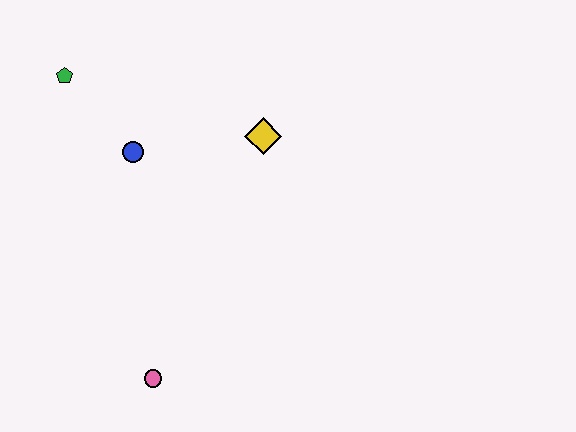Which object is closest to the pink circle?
The blue circle is closest to the pink circle.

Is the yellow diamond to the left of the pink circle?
No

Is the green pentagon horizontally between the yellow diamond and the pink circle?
No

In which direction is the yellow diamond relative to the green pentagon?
The yellow diamond is to the right of the green pentagon.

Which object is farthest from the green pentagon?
The pink circle is farthest from the green pentagon.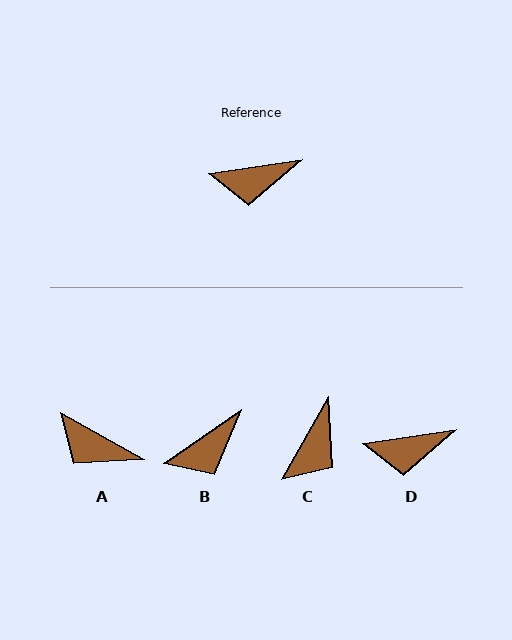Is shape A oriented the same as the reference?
No, it is off by about 38 degrees.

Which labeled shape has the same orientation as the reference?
D.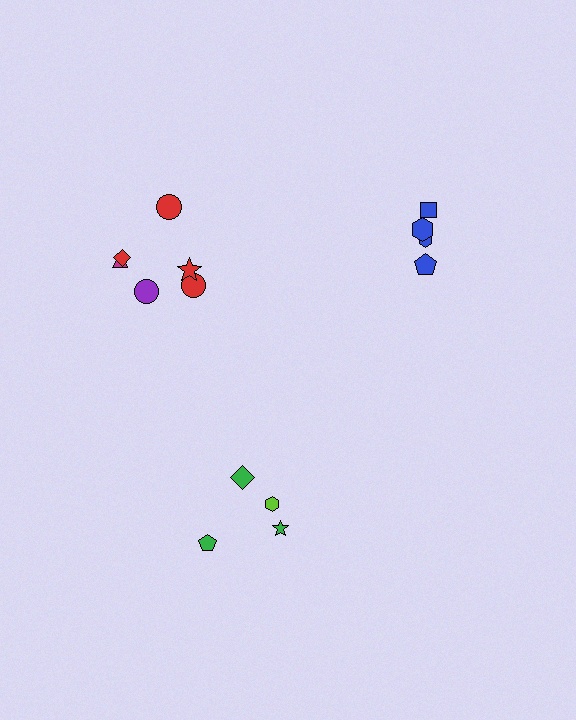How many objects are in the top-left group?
There are 6 objects.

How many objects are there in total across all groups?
There are 14 objects.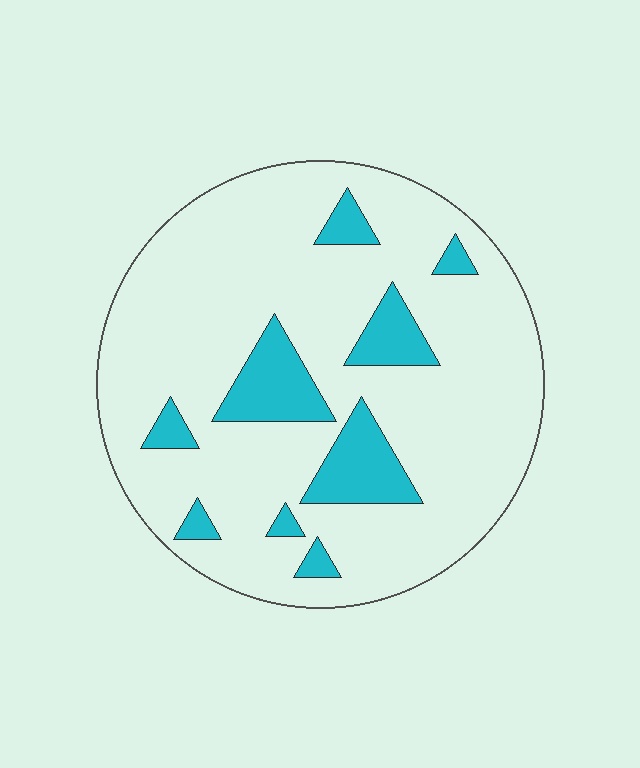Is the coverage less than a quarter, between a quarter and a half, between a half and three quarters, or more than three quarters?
Less than a quarter.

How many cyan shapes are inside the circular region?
9.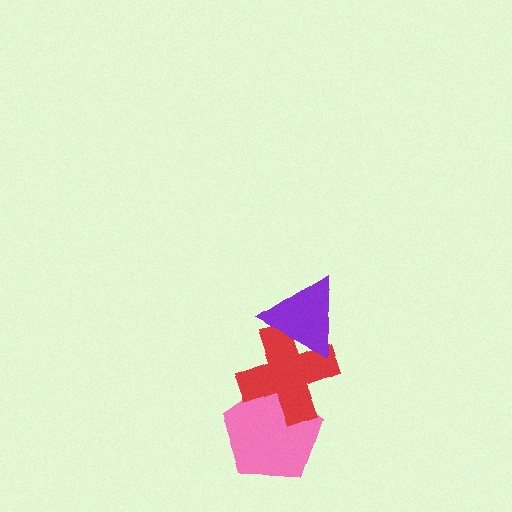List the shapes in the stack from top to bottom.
From top to bottom: the purple triangle, the red cross, the pink pentagon.